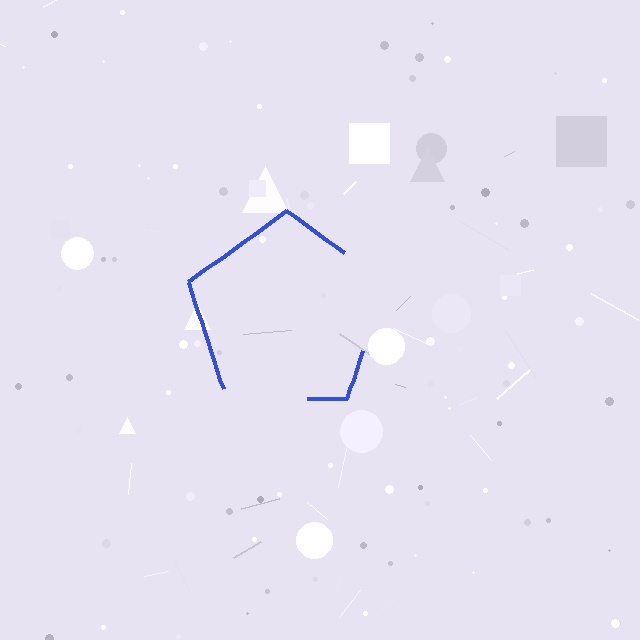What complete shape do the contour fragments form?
The contour fragments form a pentagon.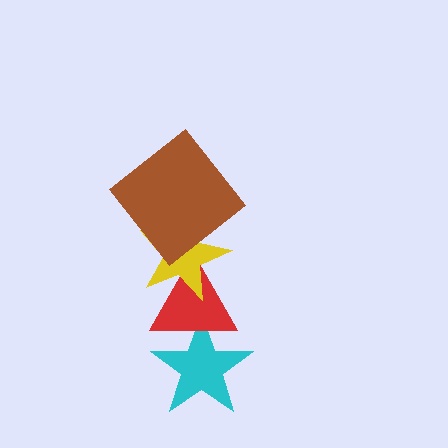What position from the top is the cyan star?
The cyan star is 4th from the top.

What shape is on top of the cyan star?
The red triangle is on top of the cyan star.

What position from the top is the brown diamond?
The brown diamond is 1st from the top.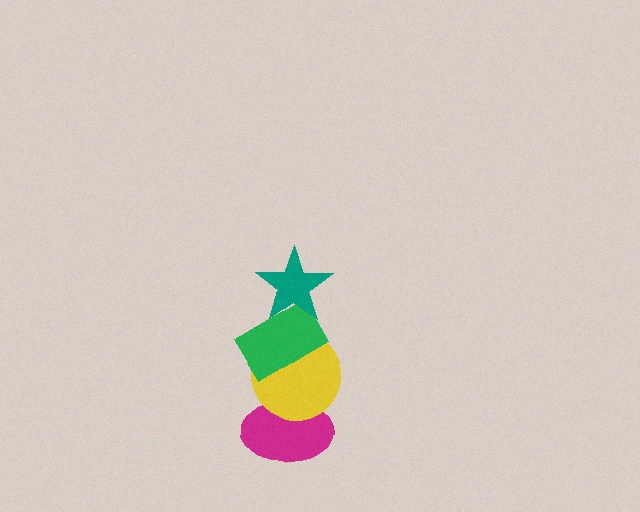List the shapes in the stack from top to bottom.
From top to bottom: the teal star, the green rectangle, the yellow circle, the magenta ellipse.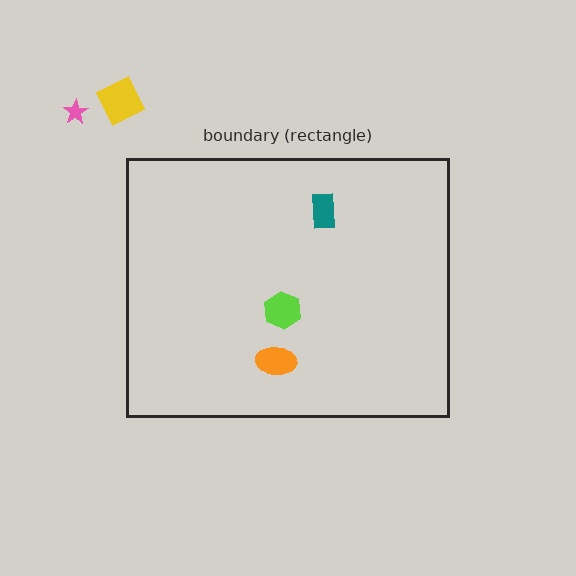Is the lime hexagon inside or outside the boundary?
Inside.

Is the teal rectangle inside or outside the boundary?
Inside.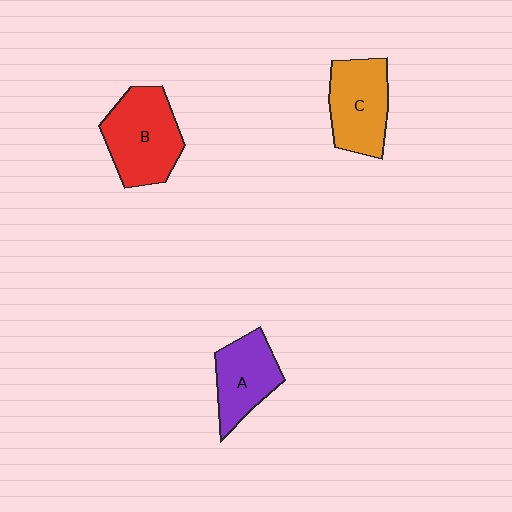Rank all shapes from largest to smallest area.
From largest to smallest: B (red), C (orange), A (purple).